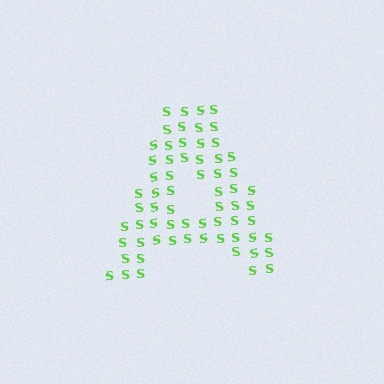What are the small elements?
The small elements are letter S's.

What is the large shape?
The large shape is the letter A.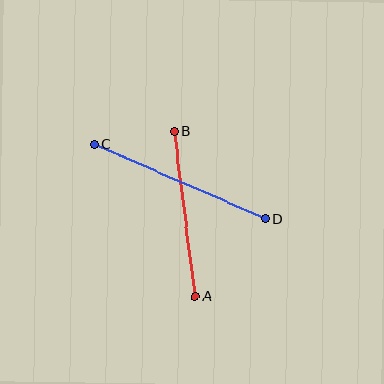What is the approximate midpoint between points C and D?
The midpoint is at approximately (179, 181) pixels.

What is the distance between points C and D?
The distance is approximately 187 pixels.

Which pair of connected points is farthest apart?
Points C and D are farthest apart.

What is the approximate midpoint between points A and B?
The midpoint is at approximately (185, 214) pixels.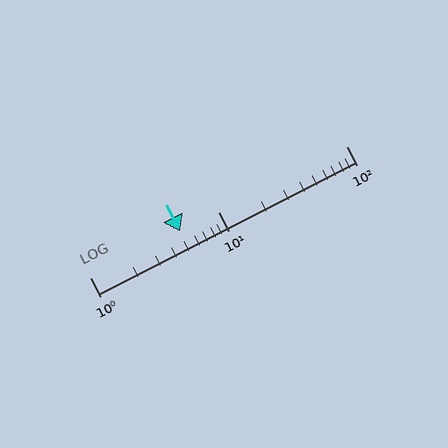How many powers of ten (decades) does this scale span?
The scale spans 2 decades, from 1 to 100.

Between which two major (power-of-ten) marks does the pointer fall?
The pointer is between 1 and 10.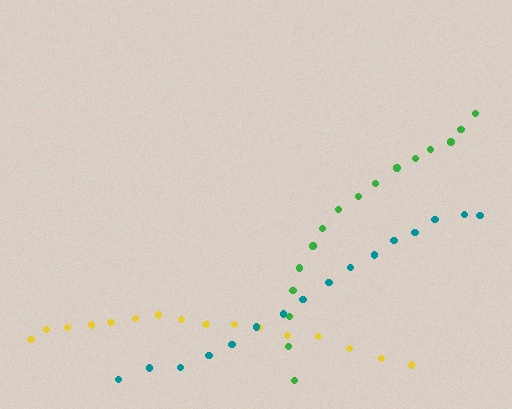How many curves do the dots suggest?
There are 3 distinct paths.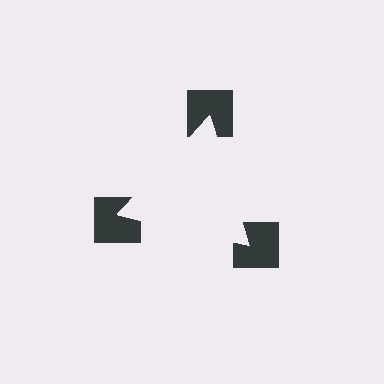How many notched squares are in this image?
There are 3 — one at each vertex of the illusory triangle.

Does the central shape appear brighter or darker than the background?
It typically appears slightly brighter than the background, even though no actual brightness change is drawn.